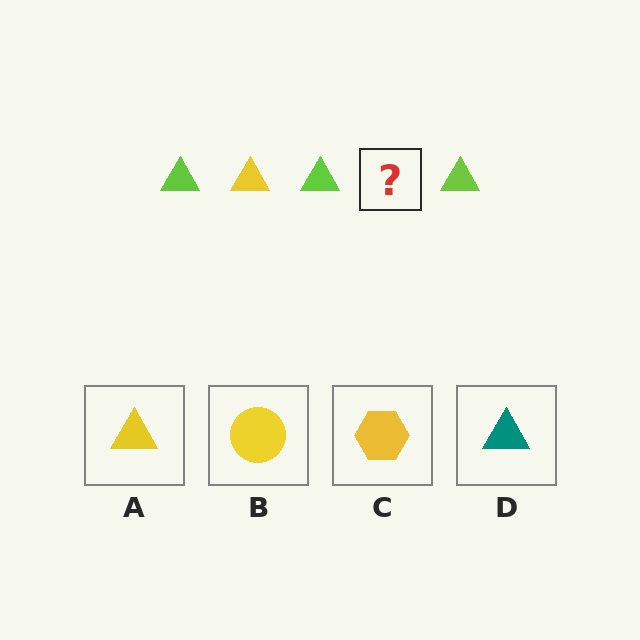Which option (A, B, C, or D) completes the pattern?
A.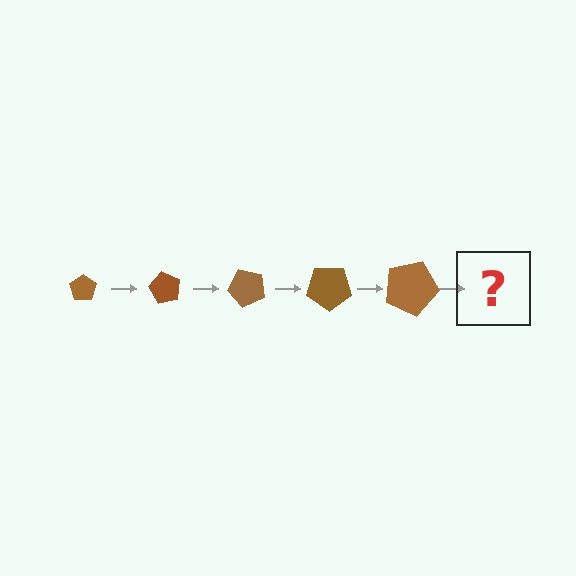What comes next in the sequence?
The next element should be a pentagon, larger than the previous one and rotated 300 degrees from the start.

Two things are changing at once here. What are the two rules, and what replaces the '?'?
The two rules are that the pentagon grows larger each step and it rotates 60 degrees each step. The '?' should be a pentagon, larger than the previous one and rotated 300 degrees from the start.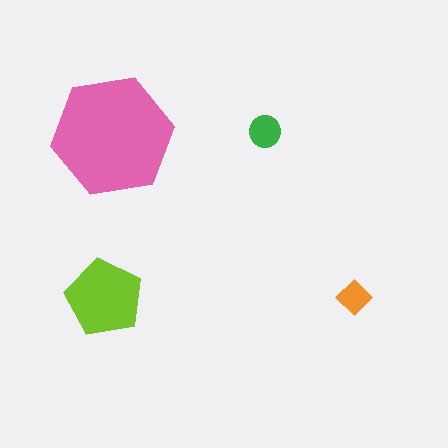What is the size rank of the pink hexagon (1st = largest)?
1st.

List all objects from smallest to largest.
The orange diamond, the green circle, the lime pentagon, the pink hexagon.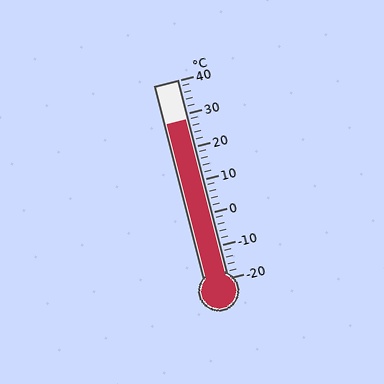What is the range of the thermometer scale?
The thermometer scale ranges from -20°C to 40°C.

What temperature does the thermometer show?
The thermometer shows approximately 28°C.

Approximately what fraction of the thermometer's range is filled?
The thermometer is filled to approximately 80% of its range.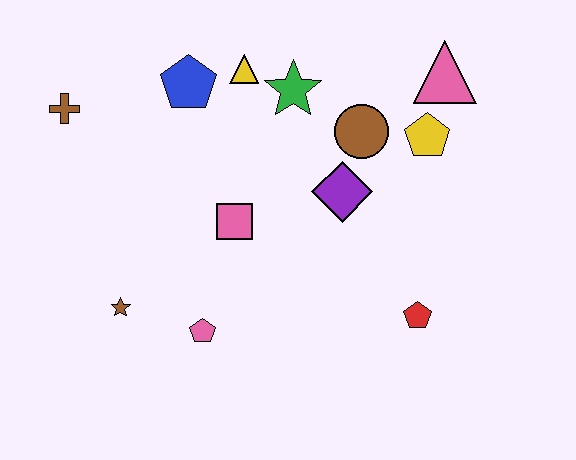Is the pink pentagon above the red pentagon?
No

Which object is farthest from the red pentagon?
The brown cross is farthest from the red pentagon.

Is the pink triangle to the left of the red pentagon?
No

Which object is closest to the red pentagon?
The purple diamond is closest to the red pentagon.